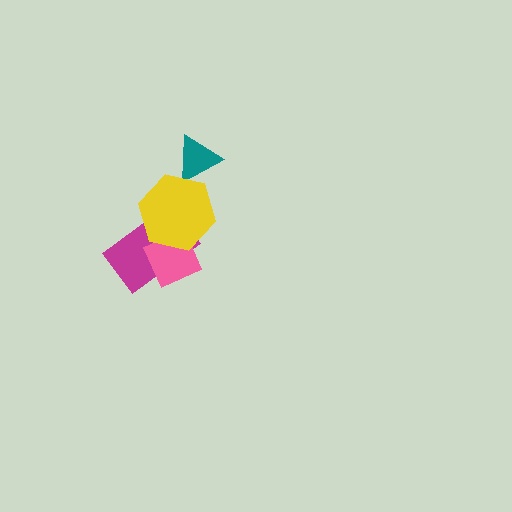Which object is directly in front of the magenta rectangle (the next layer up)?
The pink diamond is directly in front of the magenta rectangle.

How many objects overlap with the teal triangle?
1 object overlaps with the teal triangle.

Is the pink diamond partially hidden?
Yes, it is partially covered by another shape.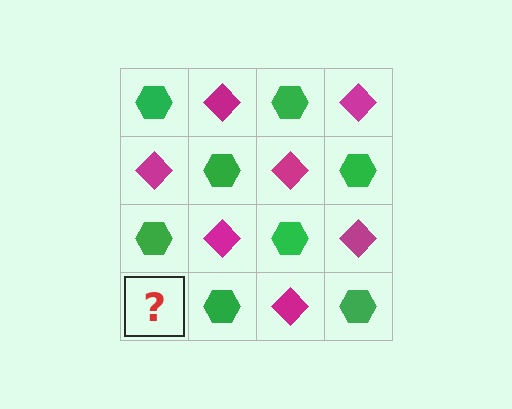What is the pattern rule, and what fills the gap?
The rule is that it alternates green hexagon and magenta diamond in a checkerboard pattern. The gap should be filled with a magenta diamond.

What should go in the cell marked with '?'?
The missing cell should contain a magenta diamond.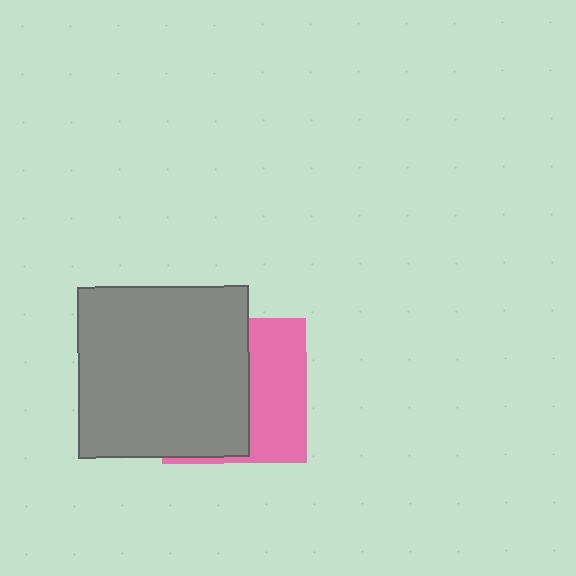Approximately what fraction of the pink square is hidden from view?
Roughly 59% of the pink square is hidden behind the gray square.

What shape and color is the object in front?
The object in front is a gray square.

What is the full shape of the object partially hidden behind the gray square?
The partially hidden object is a pink square.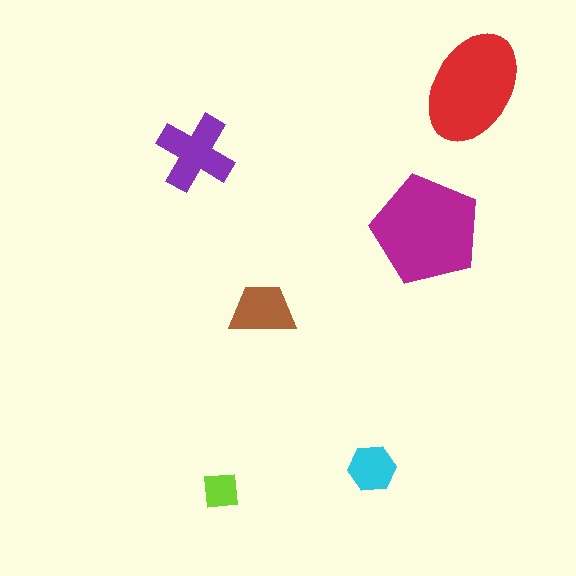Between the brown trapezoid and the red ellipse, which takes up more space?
The red ellipse.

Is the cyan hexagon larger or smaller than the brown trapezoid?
Smaller.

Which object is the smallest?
The lime square.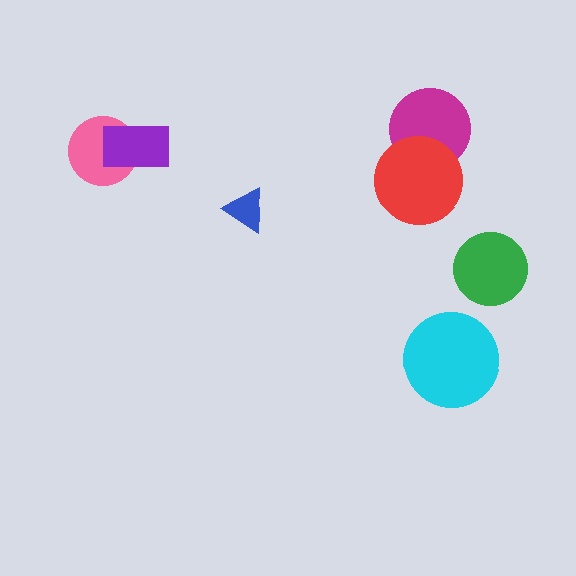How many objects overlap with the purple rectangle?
1 object overlaps with the purple rectangle.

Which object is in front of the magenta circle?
The red circle is in front of the magenta circle.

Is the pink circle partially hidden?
Yes, it is partially covered by another shape.